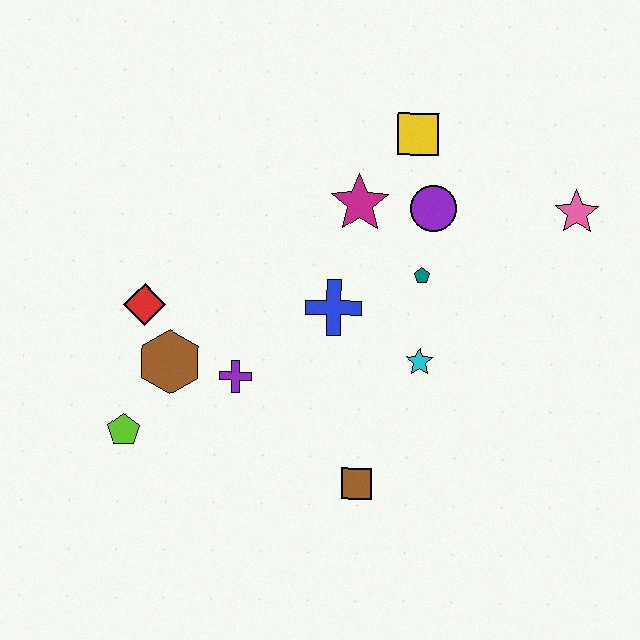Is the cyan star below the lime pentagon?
No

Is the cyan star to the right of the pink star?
No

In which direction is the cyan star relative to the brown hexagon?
The cyan star is to the right of the brown hexagon.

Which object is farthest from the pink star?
The lime pentagon is farthest from the pink star.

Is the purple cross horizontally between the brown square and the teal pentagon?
No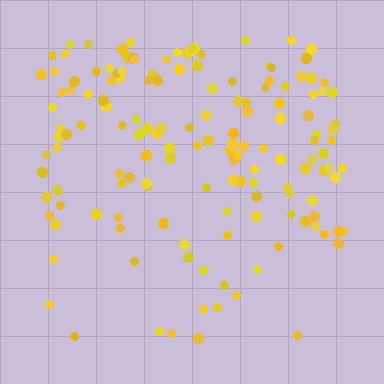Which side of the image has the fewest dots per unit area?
The bottom.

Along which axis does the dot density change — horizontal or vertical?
Vertical.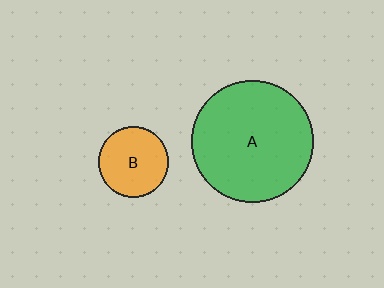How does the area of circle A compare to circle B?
Approximately 3.0 times.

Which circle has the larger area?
Circle A (green).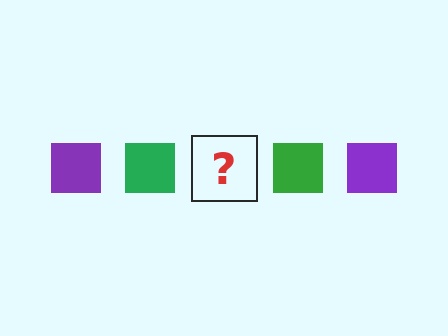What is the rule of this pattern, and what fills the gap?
The rule is that the pattern cycles through purple, green squares. The gap should be filled with a purple square.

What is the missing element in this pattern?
The missing element is a purple square.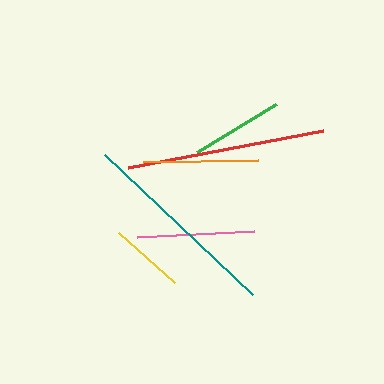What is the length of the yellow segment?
The yellow segment is approximately 75 pixels long.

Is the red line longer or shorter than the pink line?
The red line is longer than the pink line.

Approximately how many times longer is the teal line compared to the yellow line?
The teal line is approximately 2.7 times the length of the yellow line.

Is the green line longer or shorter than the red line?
The red line is longer than the green line.